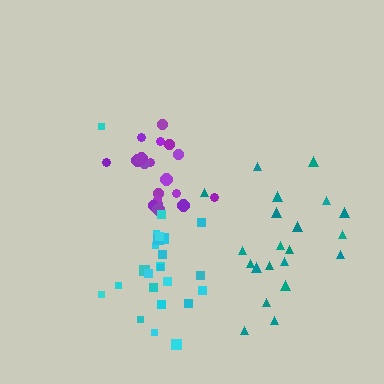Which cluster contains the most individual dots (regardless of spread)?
Cyan (24).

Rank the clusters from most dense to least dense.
purple, teal, cyan.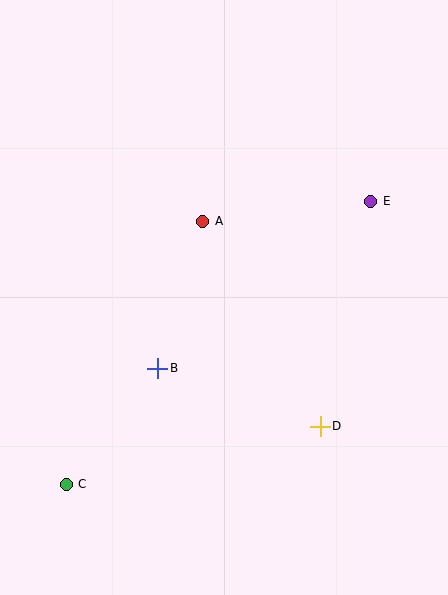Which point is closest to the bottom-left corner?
Point C is closest to the bottom-left corner.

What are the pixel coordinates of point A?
Point A is at (203, 221).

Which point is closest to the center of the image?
Point A at (203, 221) is closest to the center.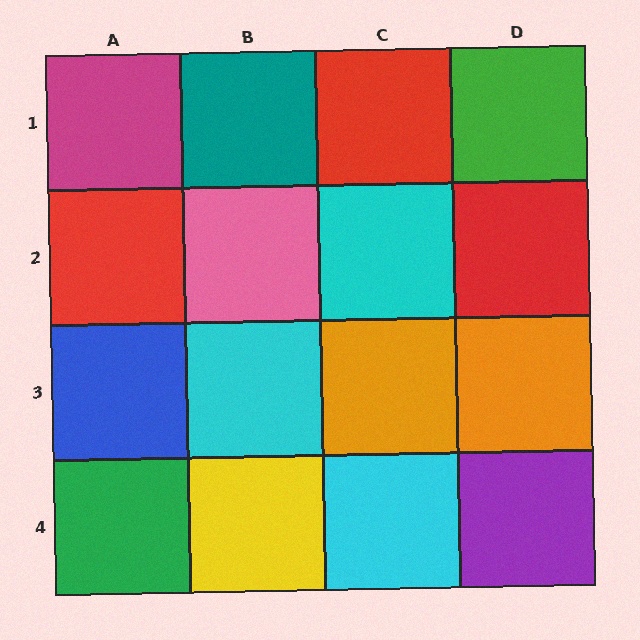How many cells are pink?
1 cell is pink.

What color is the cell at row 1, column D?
Green.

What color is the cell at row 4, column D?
Purple.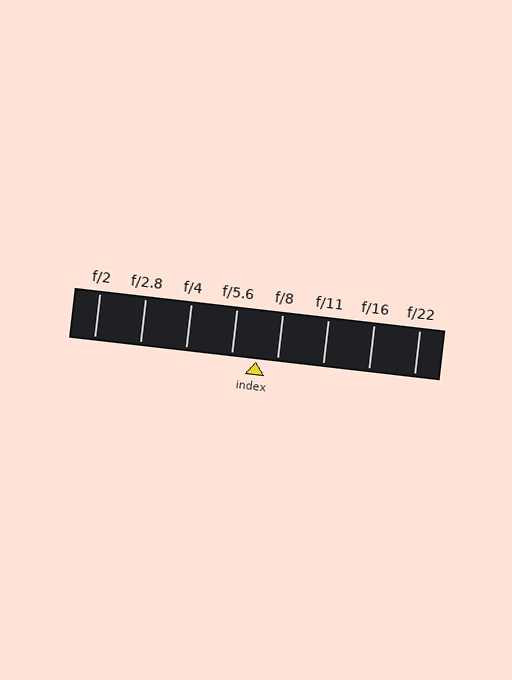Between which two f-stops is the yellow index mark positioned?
The index mark is between f/5.6 and f/8.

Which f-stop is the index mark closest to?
The index mark is closest to f/8.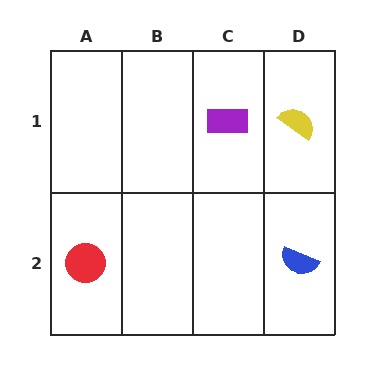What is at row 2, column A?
A red circle.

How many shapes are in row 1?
2 shapes.